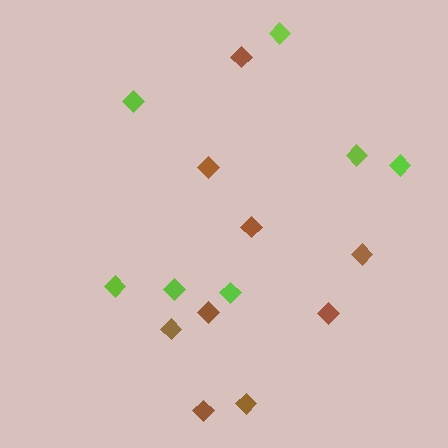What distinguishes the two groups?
There are 2 groups: one group of brown diamonds (9) and one group of lime diamonds (7).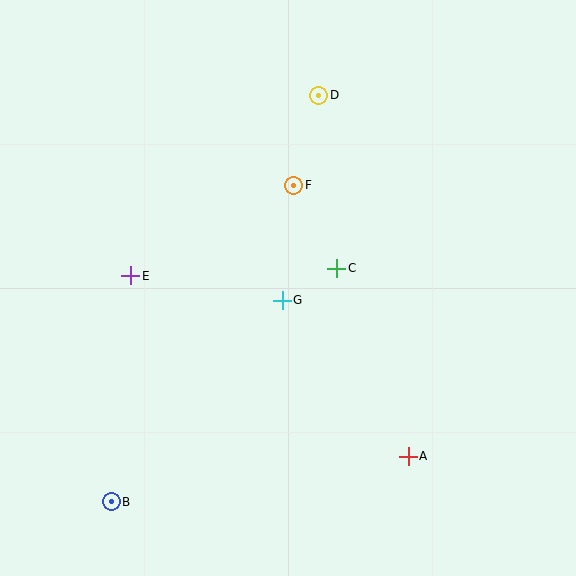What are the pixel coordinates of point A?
Point A is at (408, 456).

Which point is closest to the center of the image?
Point G at (282, 300) is closest to the center.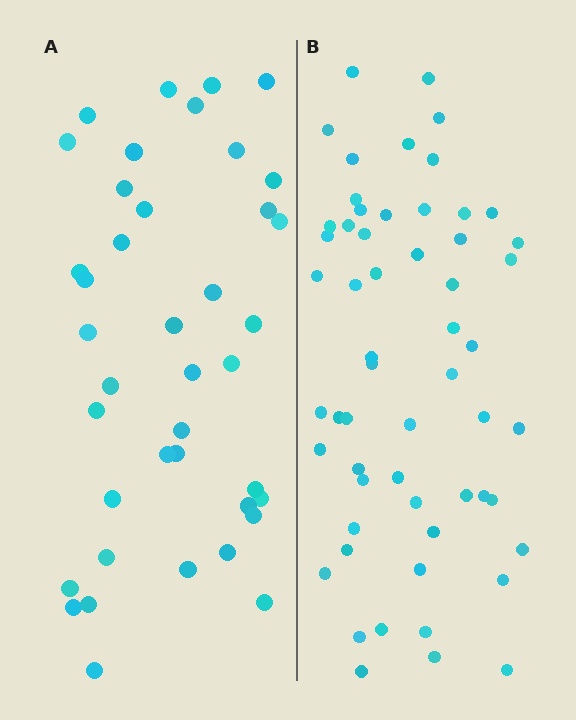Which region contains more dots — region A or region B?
Region B (the right region) has more dots.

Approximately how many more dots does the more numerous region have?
Region B has approximately 15 more dots than region A.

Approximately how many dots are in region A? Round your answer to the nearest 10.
About 40 dots.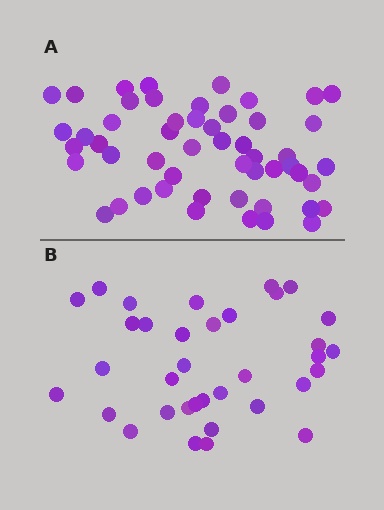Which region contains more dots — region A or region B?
Region A (the top region) has more dots.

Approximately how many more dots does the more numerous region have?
Region A has approximately 15 more dots than region B.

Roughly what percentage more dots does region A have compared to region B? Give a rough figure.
About 50% more.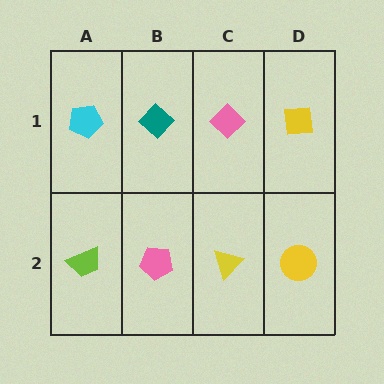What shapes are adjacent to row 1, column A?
A lime trapezoid (row 2, column A), a teal diamond (row 1, column B).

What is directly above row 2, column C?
A pink diamond.